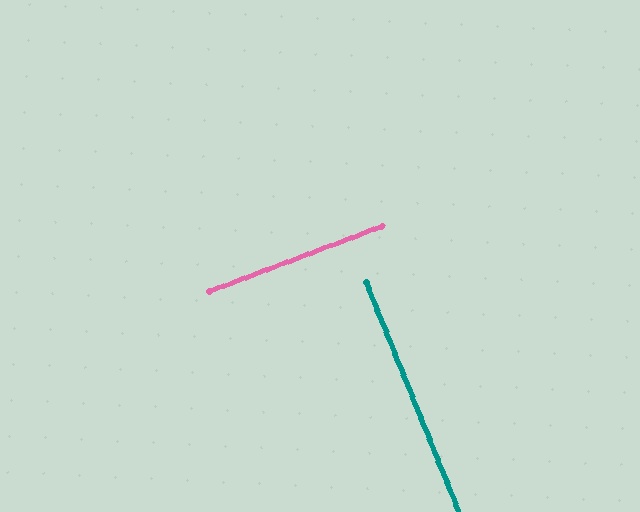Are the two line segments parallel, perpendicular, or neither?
Perpendicular — they meet at approximately 89°.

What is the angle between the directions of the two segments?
Approximately 89 degrees.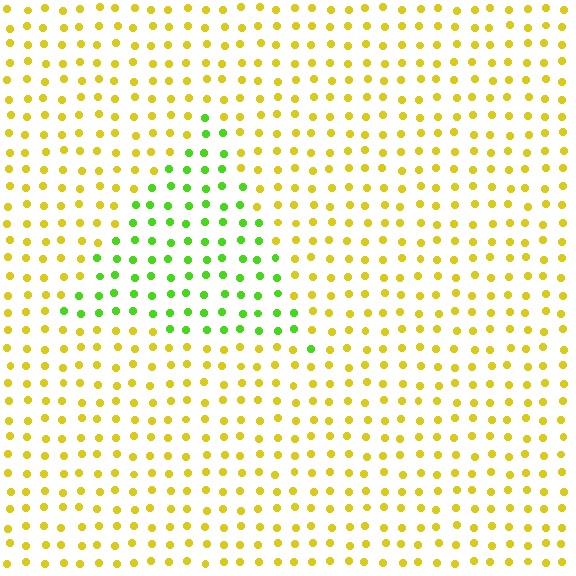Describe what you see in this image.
The image is filled with small yellow elements in a uniform arrangement. A triangle-shaped region is visible where the elements are tinted to a slightly different hue, forming a subtle color boundary.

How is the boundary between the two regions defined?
The boundary is defined purely by a slight shift in hue (about 51 degrees). Spacing, size, and orientation are identical on both sides.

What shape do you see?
I see a triangle.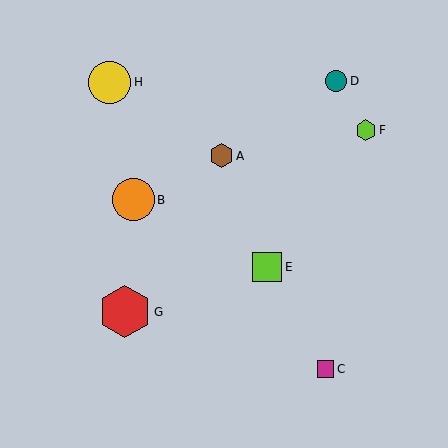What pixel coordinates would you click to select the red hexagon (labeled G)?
Click at (125, 312) to select the red hexagon G.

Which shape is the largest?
The red hexagon (labeled G) is the largest.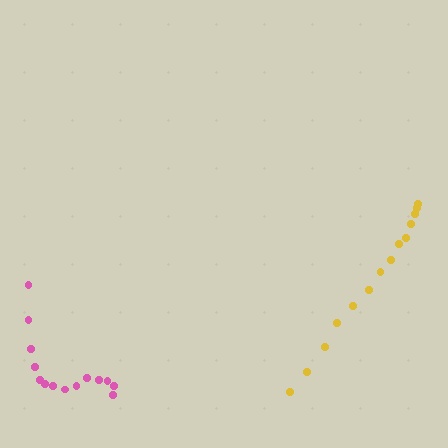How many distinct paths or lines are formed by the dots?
There are 2 distinct paths.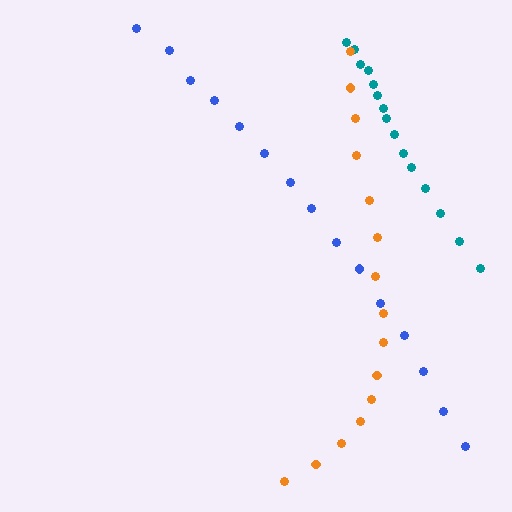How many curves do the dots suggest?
There are 3 distinct paths.